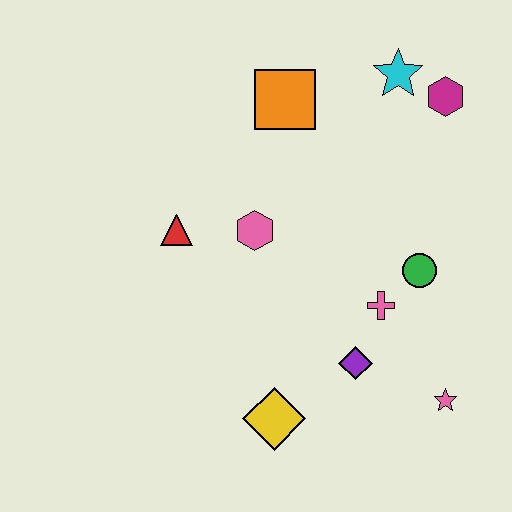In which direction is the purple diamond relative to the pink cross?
The purple diamond is below the pink cross.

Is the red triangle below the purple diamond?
No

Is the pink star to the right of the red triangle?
Yes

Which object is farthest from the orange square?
The pink star is farthest from the orange square.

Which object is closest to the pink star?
The purple diamond is closest to the pink star.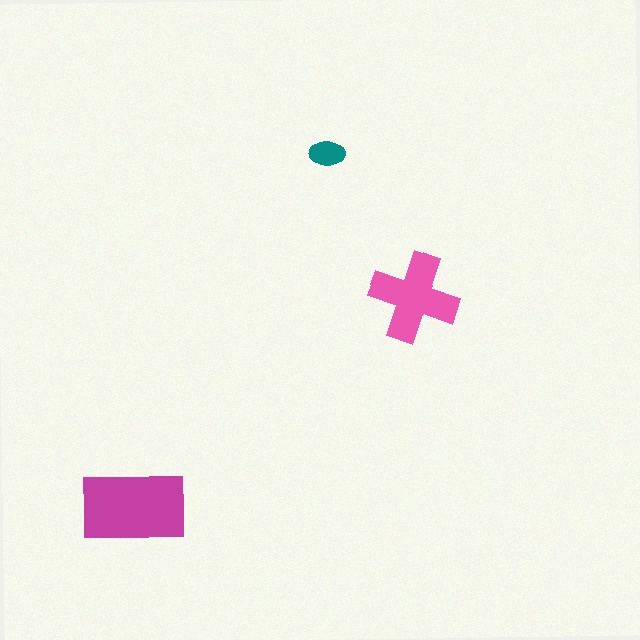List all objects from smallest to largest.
The teal ellipse, the pink cross, the magenta rectangle.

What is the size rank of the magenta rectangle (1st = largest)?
1st.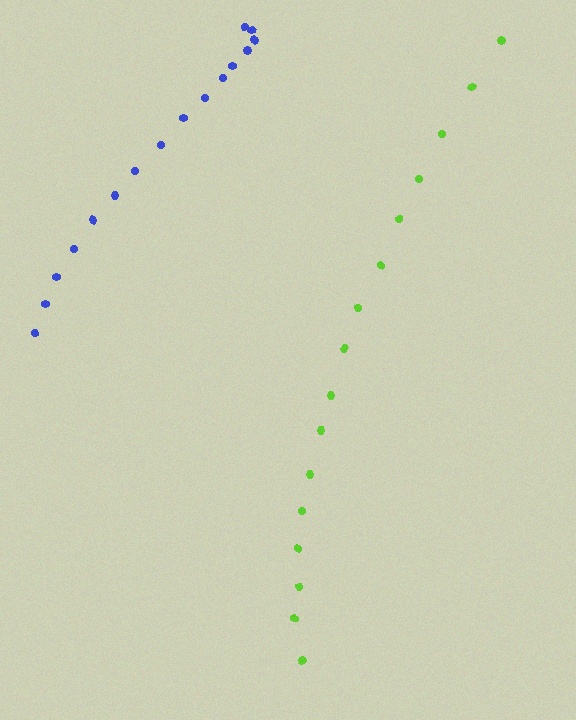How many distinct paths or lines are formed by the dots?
There are 2 distinct paths.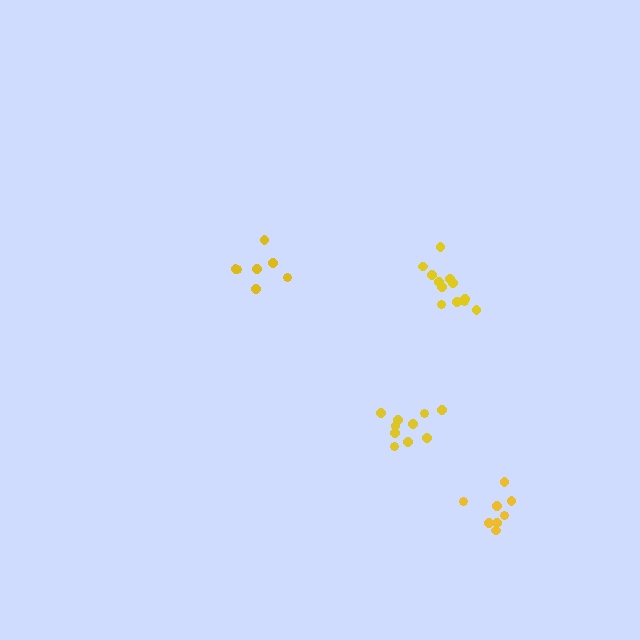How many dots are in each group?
Group 1: 12 dots, Group 2: 8 dots, Group 3: 10 dots, Group 4: 8 dots (38 total).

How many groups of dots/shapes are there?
There are 4 groups.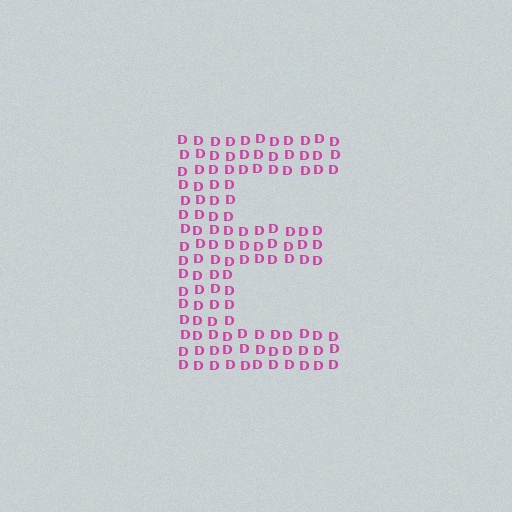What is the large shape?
The large shape is the letter E.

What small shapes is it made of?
It is made of small letter D's.